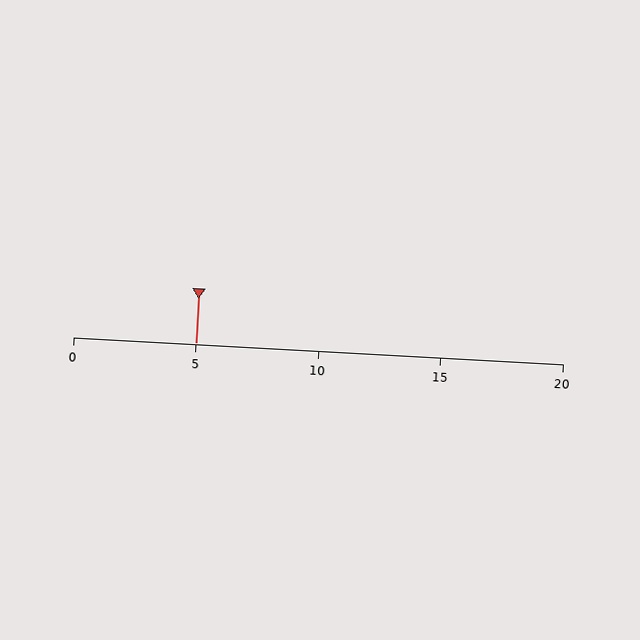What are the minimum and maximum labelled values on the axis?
The axis runs from 0 to 20.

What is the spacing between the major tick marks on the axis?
The major ticks are spaced 5 apart.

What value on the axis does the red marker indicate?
The marker indicates approximately 5.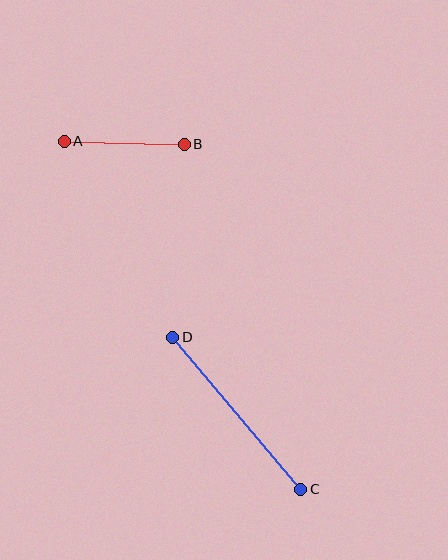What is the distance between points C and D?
The distance is approximately 198 pixels.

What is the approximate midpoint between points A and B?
The midpoint is at approximately (124, 143) pixels.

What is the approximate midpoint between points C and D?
The midpoint is at approximately (237, 413) pixels.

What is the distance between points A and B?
The distance is approximately 120 pixels.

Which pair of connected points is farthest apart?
Points C and D are farthest apart.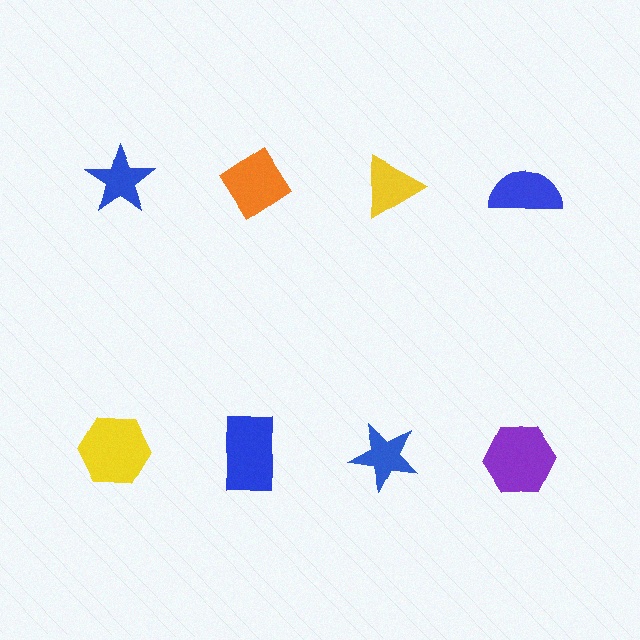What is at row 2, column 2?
A blue rectangle.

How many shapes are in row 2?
4 shapes.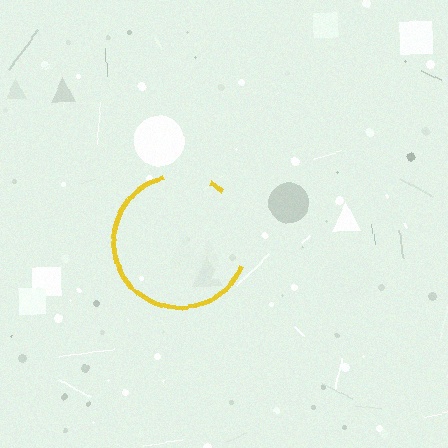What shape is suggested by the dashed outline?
The dashed outline suggests a circle.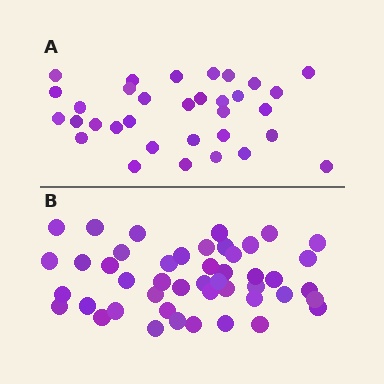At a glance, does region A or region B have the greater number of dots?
Region B (the bottom region) has more dots.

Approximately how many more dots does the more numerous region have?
Region B has approximately 15 more dots than region A.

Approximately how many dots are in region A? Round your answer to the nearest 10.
About 30 dots. (The exact count is 33, which rounds to 30.)